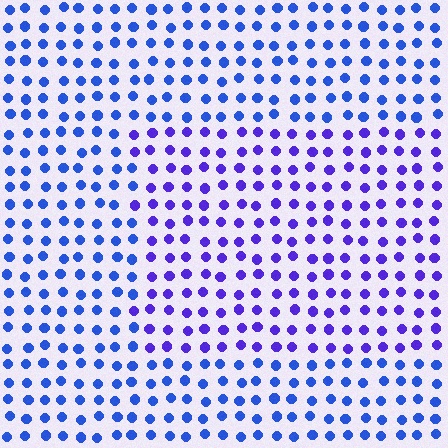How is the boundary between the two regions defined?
The boundary is defined purely by a slight shift in hue (about 31 degrees). Spacing, size, and orientation are identical on both sides.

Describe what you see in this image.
The image is filled with small blue elements in a uniform arrangement. A rectangle-shaped region is visible where the elements are tinted to a slightly different hue, forming a subtle color boundary.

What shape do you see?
I see a rectangle.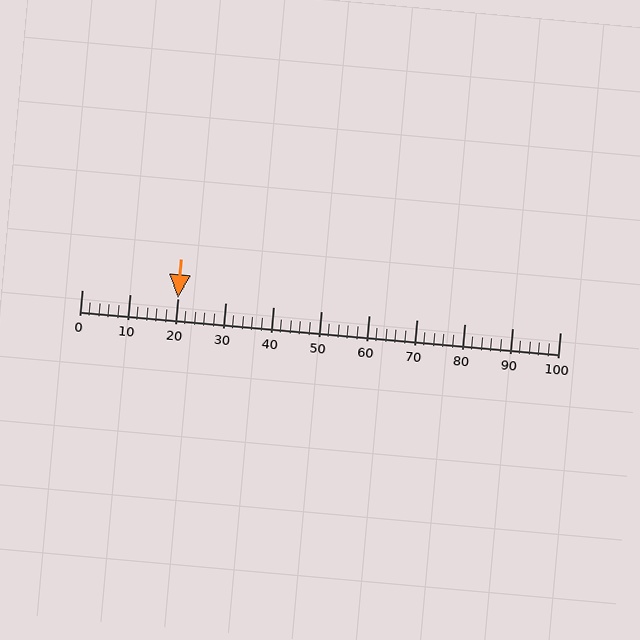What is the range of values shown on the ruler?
The ruler shows values from 0 to 100.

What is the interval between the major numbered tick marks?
The major tick marks are spaced 10 units apart.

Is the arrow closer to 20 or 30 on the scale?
The arrow is closer to 20.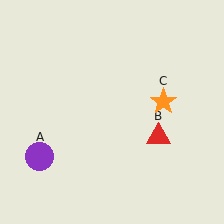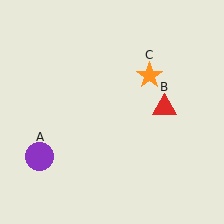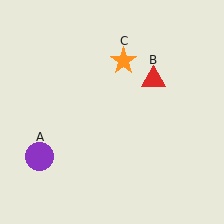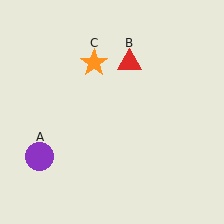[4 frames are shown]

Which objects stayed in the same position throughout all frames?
Purple circle (object A) remained stationary.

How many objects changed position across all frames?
2 objects changed position: red triangle (object B), orange star (object C).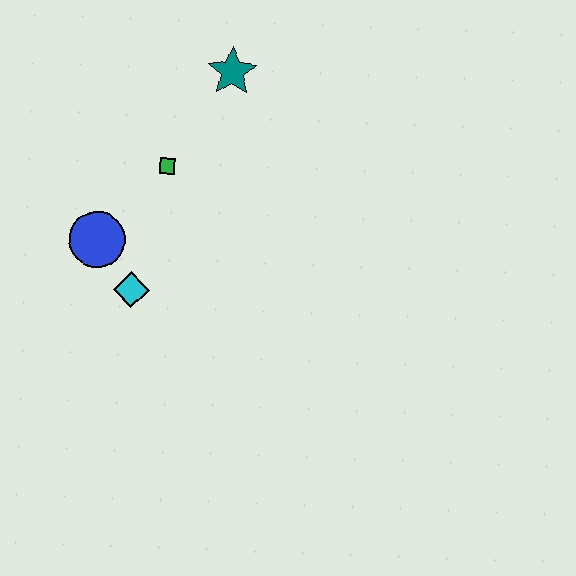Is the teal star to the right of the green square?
Yes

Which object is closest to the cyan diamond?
The blue circle is closest to the cyan diamond.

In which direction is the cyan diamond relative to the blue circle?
The cyan diamond is below the blue circle.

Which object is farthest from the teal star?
The cyan diamond is farthest from the teal star.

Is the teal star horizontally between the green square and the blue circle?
No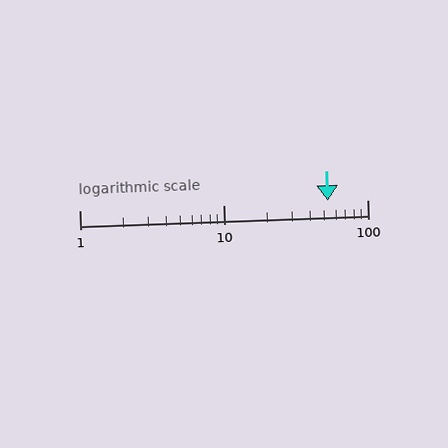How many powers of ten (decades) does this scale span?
The scale spans 2 decades, from 1 to 100.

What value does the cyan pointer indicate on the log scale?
The pointer indicates approximately 53.